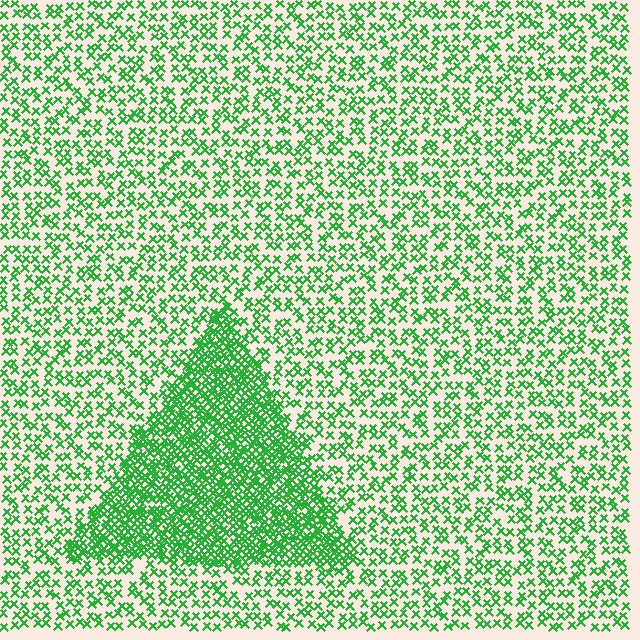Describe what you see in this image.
The image contains small green elements arranged at two different densities. A triangle-shaped region is visible where the elements are more densely packed than the surrounding area.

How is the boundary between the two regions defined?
The boundary is defined by a change in element density (approximately 2.4x ratio). All elements are the same color, size, and shape.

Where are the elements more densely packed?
The elements are more densely packed inside the triangle boundary.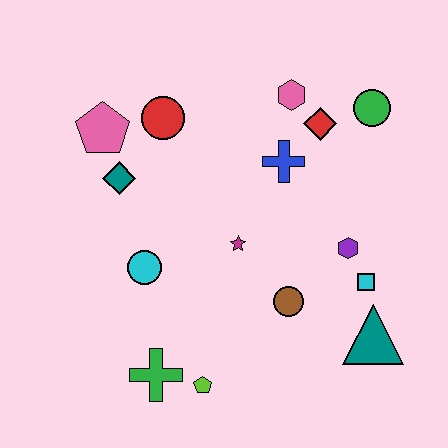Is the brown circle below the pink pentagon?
Yes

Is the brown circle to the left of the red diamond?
Yes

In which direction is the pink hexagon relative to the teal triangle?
The pink hexagon is above the teal triangle.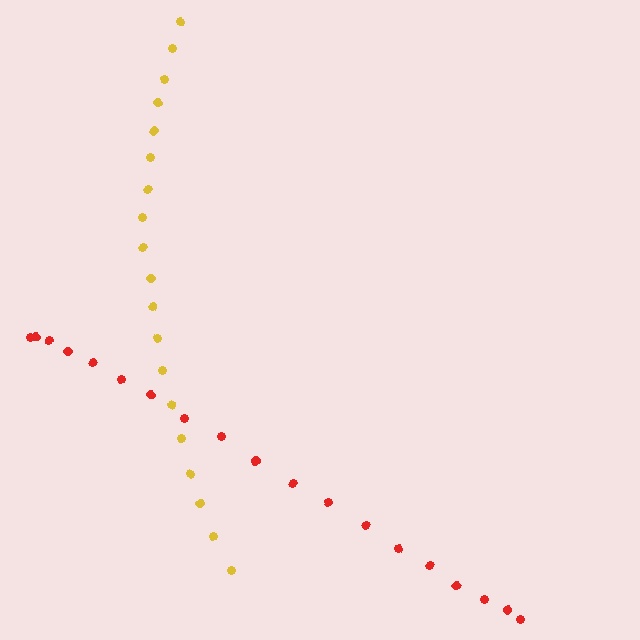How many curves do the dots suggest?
There are 2 distinct paths.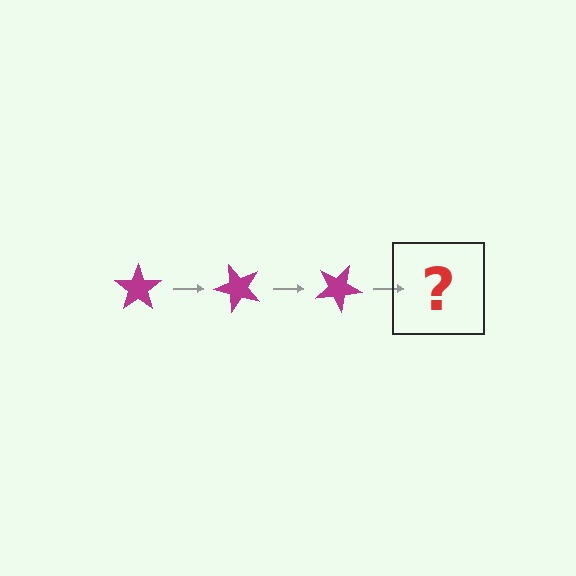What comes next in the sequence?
The next element should be a magenta star rotated 150 degrees.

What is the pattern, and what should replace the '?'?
The pattern is that the star rotates 50 degrees each step. The '?' should be a magenta star rotated 150 degrees.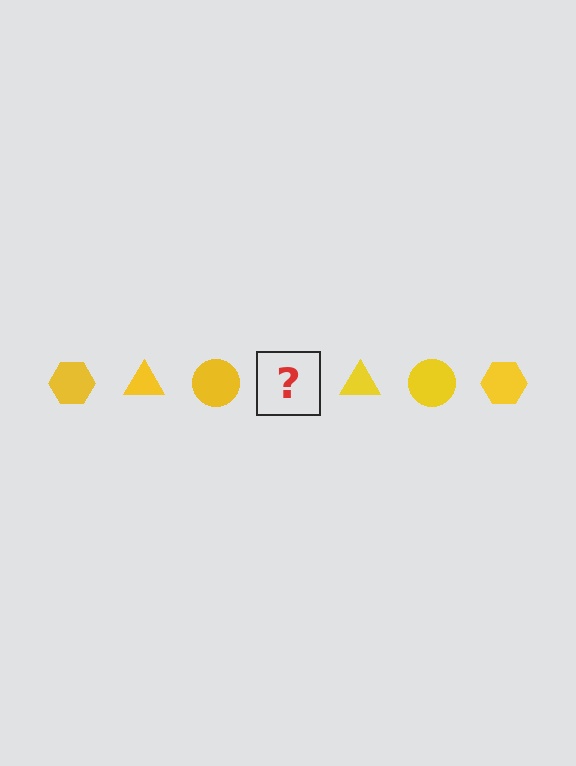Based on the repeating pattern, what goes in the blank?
The blank should be a yellow hexagon.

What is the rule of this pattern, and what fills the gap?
The rule is that the pattern cycles through hexagon, triangle, circle shapes in yellow. The gap should be filled with a yellow hexagon.